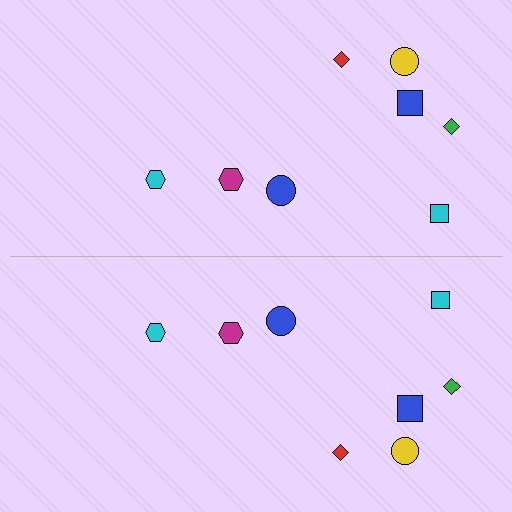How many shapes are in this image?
There are 16 shapes in this image.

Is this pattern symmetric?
Yes, this pattern has bilateral (reflection) symmetry.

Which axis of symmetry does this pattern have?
The pattern has a horizontal axis of symmetry running through the center of the image.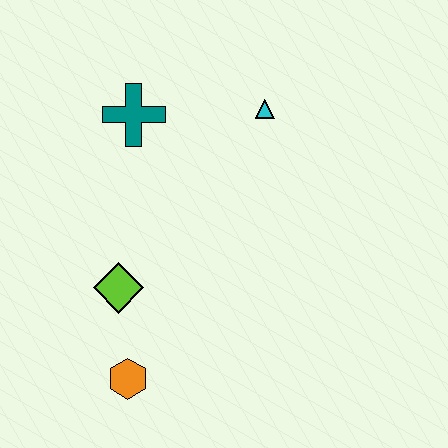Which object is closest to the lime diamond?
The orange hexagon is closest to the lime diamond.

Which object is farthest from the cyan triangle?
The orange hexagon is farthest from the cyan triangle.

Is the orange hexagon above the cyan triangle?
No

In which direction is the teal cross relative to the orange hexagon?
The teal cross is above the orange hexagon.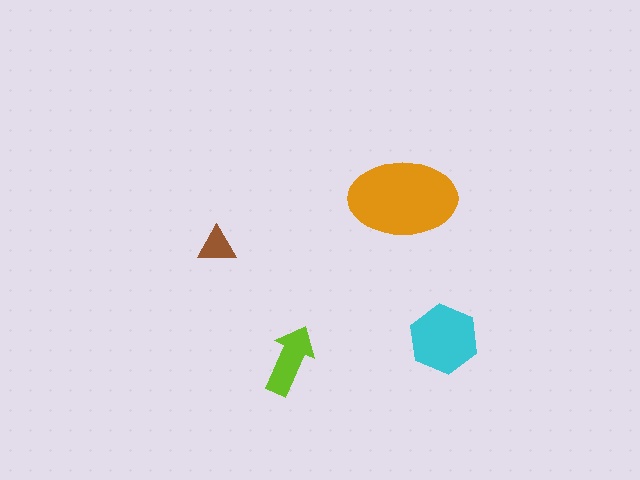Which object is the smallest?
The brown triangle.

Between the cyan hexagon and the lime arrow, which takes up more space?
The cyan hexagon.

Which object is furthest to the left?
The brown triangle is leftmost.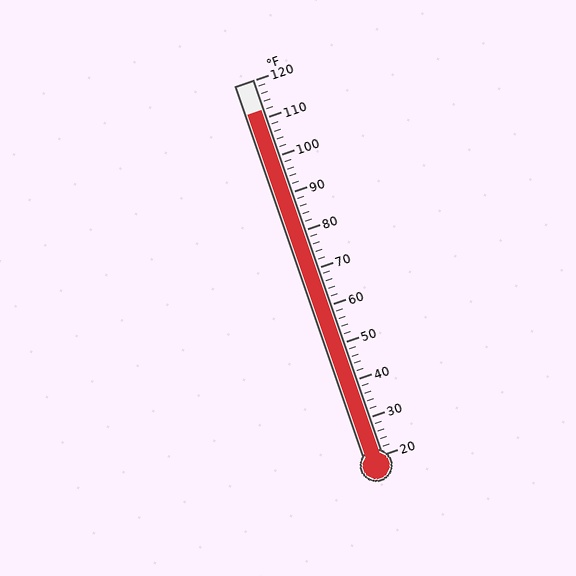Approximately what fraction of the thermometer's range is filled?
The thermometer is filled to approximately 90% of its range.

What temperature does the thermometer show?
The thermometer shows approximately 112°F.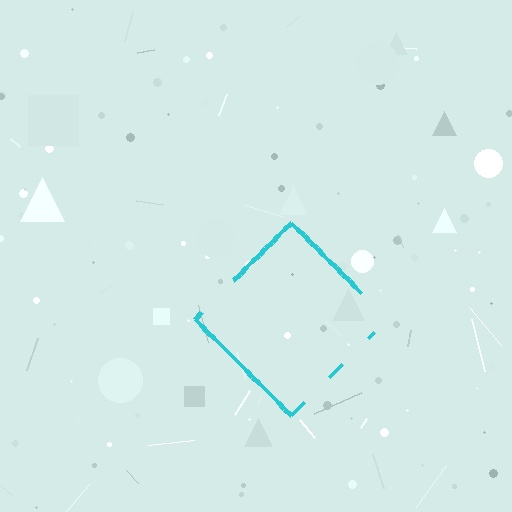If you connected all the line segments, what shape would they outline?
They would outline a diamond.